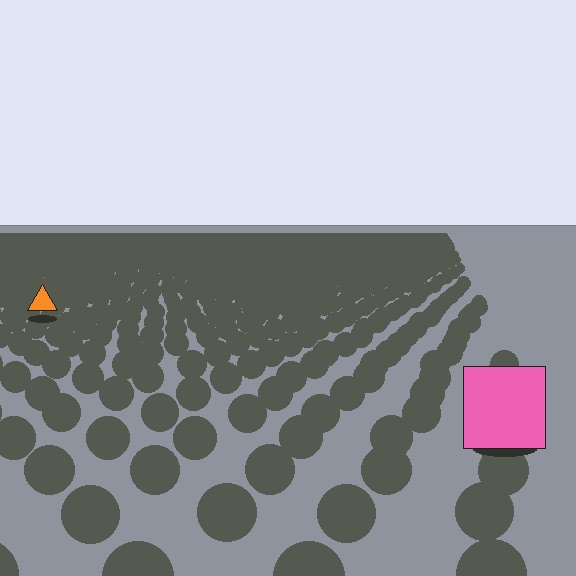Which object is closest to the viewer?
The pink square is closest. The texture marks near it are larger and more spread out.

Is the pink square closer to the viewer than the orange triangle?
Yes. The pink square is closer — you can tell from the texture gradient: the ground texture is coarser near it.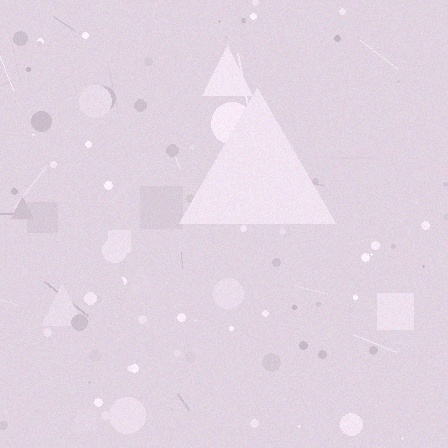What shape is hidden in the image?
A triangle is hidden in the image.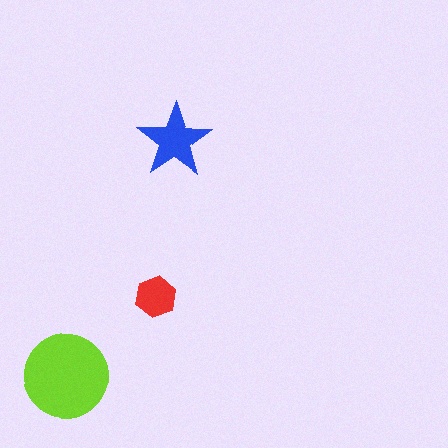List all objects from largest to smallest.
The lime circle, the blue star, the red hexagon.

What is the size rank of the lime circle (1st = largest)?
1st.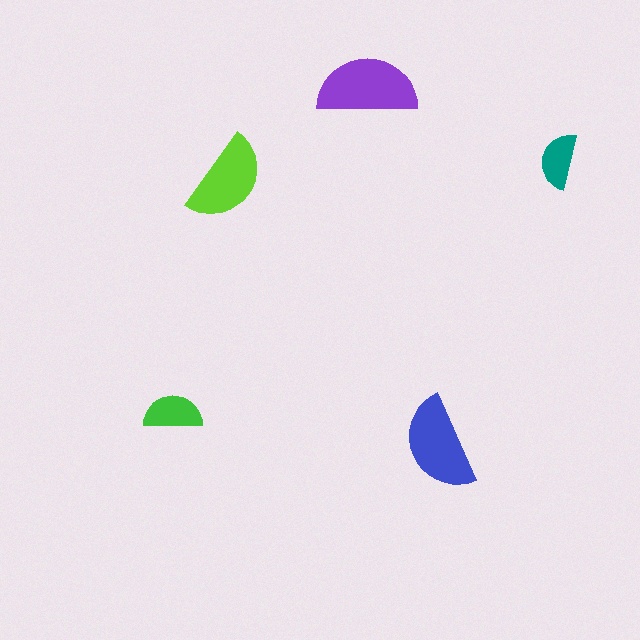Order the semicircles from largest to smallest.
the purple one, the blue one, the lime one, the green one, the teal one.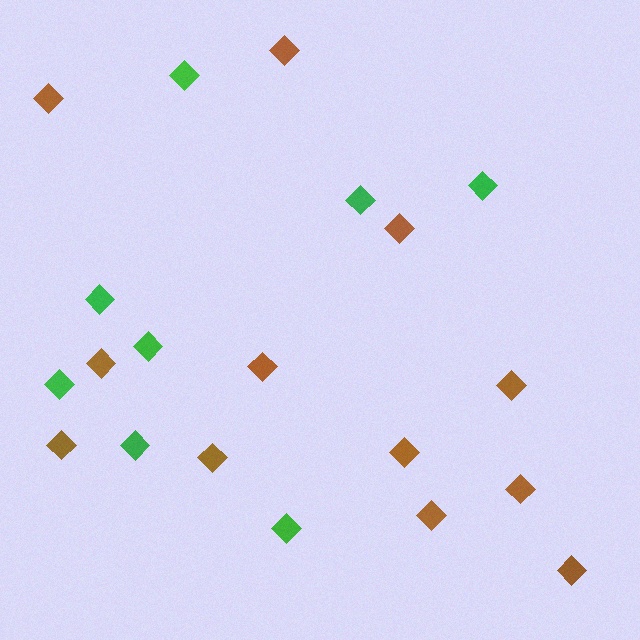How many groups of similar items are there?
There are 2 groups: one group of green diamonds (8) and one group of brown diamonds (12).